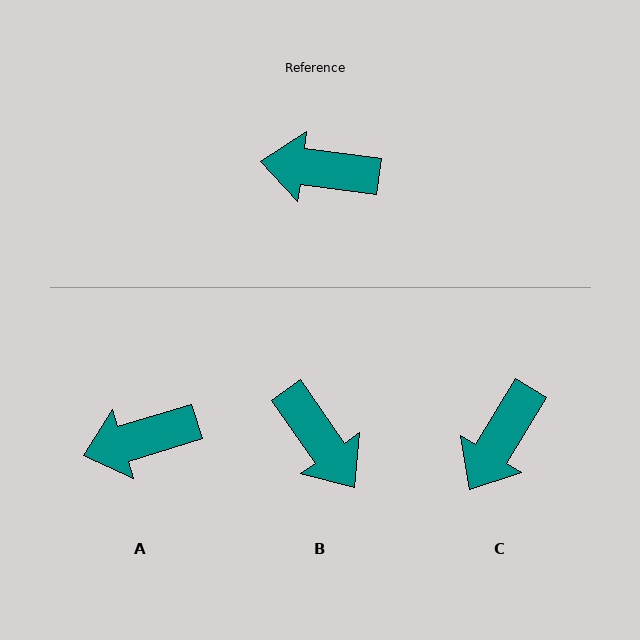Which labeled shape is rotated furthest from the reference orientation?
B, about 132 degrees away.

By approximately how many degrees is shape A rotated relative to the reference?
Approximately 24 degrees counter-clockwise.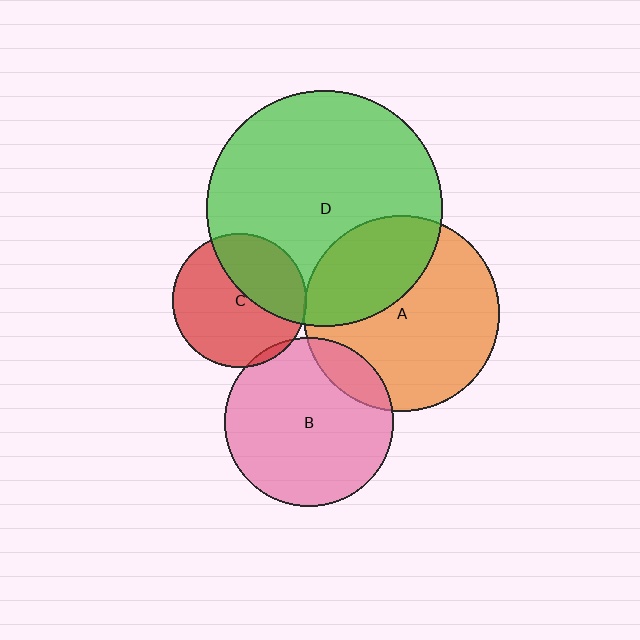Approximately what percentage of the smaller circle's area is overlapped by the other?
Approximately 35%.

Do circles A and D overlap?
Yes.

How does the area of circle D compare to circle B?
Approximately 1.9 times.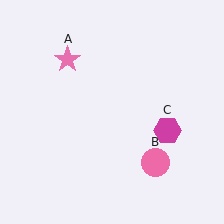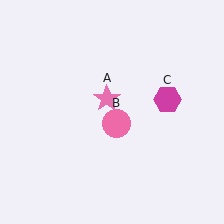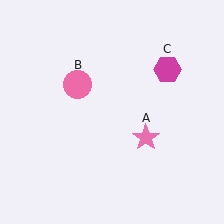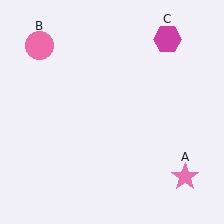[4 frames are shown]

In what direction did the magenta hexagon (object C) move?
The magenta hexagon (object C) moved up.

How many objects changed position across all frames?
3 objects changed position: pink star (object A), pink circle (object B), magenta hexagon (object C).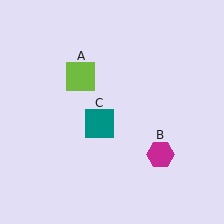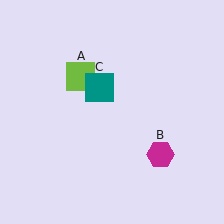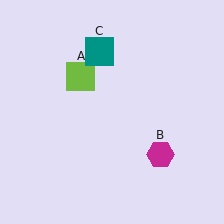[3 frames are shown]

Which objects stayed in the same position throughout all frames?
Lime square (object A) and magenta hexagon (object B) remained stationary.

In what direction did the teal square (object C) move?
The teal square (object C) moved up.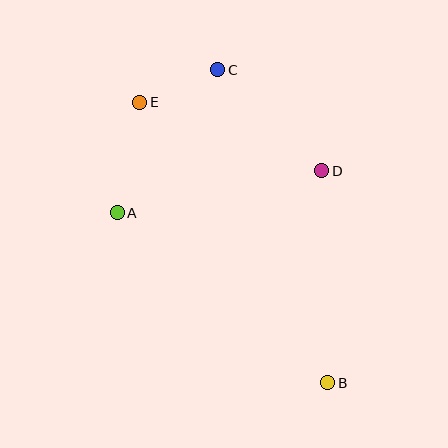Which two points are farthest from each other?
Points B and E are farthest from each other.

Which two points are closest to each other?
Points C and E are closest to each other.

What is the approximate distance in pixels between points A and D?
The distance between A and D is approximately 209 pixels.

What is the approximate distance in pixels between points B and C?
The distance between B and C is approximately 332 pixels.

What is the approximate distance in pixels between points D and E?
The distance between D and E is approximately 195 pixels.